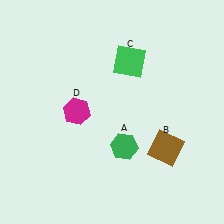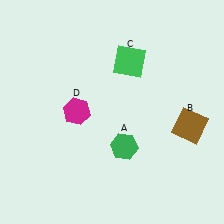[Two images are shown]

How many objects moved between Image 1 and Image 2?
1 object moved between the two images.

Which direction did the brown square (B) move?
The brown square (B) moved right.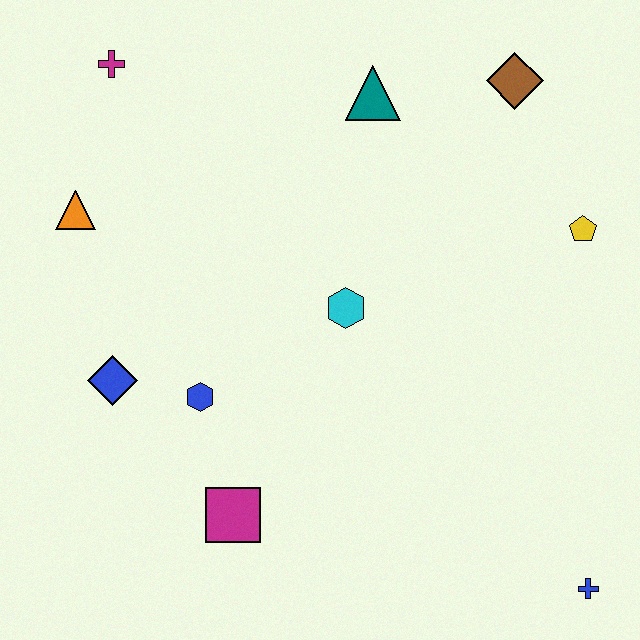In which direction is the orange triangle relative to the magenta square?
The orange triangle is above the magenta square.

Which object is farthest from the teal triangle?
The blue cross is farthest from the teal triangle.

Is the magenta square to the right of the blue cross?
No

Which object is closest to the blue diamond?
The blue hexagon is closest to the blue diamond.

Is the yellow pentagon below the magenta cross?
Yes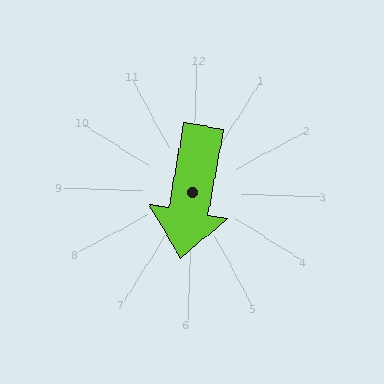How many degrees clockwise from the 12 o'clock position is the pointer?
Approximately 188 degrees.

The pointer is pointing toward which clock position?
Roughly 6 o'clock.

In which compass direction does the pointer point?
South.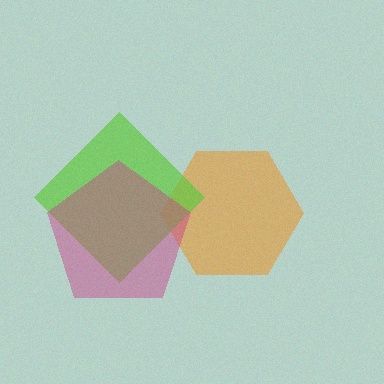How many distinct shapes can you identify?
There are 3 distinct shapes: an orange hexagon, a lime diamond, a magenta pentagon.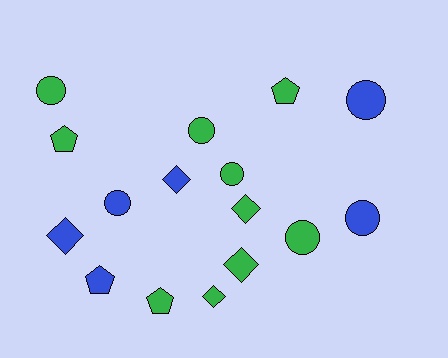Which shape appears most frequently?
Circle, with 7 objects.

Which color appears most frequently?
Green, with 10 objects.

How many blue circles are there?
There are 3 blue circles.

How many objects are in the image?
There are 16 objects.